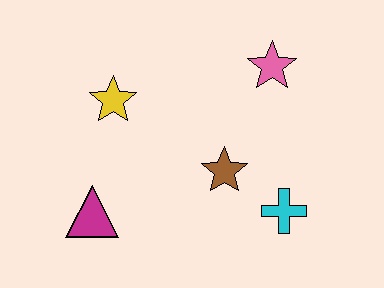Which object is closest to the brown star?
The cyan cross is closest to the brown star.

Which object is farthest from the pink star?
The magenta triangle is farthest from the pink star.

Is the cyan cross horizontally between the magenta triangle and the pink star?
No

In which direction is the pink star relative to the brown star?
The pink star is above the brown star.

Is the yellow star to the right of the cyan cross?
No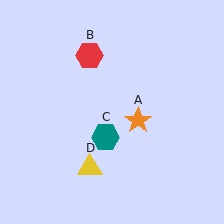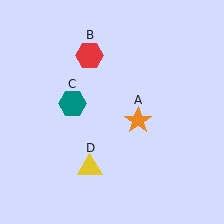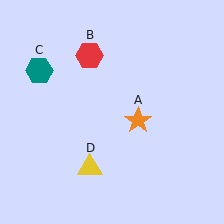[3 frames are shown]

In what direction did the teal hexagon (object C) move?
The teal hexagon (object C) moved up and to the left.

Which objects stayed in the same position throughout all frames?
Orange star (object A) and red hexagon (object B) and yellow triangle (object D) remained stationary.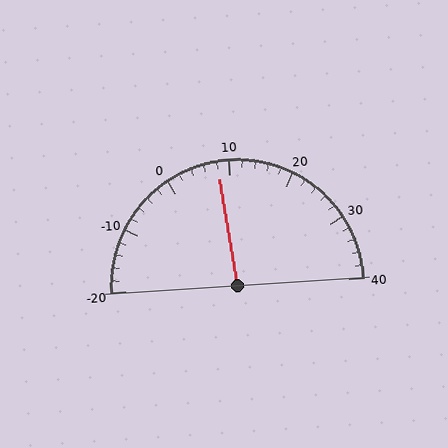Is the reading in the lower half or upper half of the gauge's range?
The reading is in the lower half of the range (-20 to 40).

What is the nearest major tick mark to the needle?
The nearest major tick mark is 10.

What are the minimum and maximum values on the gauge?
The gauge ranges from -20 to 40.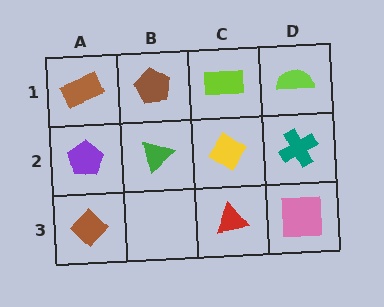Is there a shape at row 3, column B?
No, that cell is empty.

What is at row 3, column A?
A brown diamond.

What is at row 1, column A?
A brown rectangle.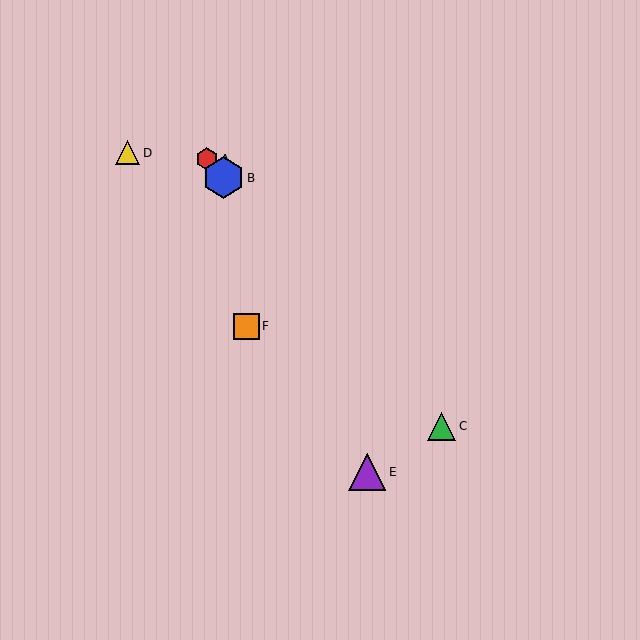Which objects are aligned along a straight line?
Objects A, B, C are aligned along a straight line.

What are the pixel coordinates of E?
Object E is at (367, 472).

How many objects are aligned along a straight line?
3 objects (A, B, C) are aligned along a straight line.